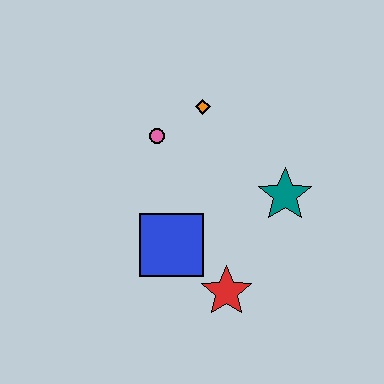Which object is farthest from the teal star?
The pink circle is farthest from the teal star.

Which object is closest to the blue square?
The red star is closest to the blue square.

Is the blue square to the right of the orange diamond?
No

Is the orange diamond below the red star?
No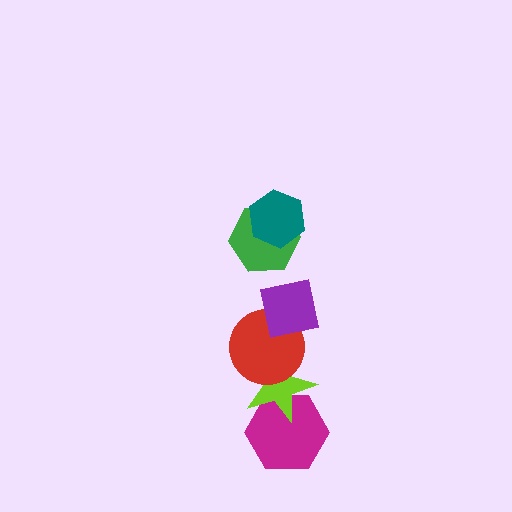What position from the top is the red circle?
The red circle is 4th from the top.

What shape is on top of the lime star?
The red circle is on top of the lime star.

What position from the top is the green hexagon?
The green hexagon is 2nd from the top.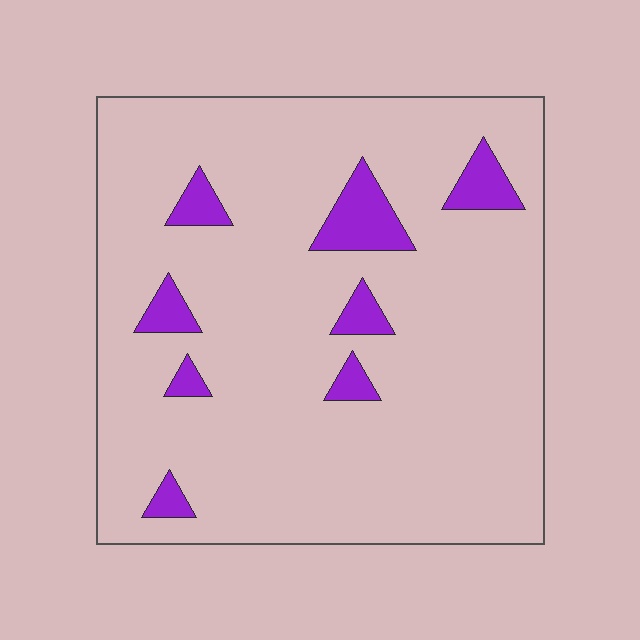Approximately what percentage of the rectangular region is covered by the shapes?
Approximately 10%.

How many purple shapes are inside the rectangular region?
8.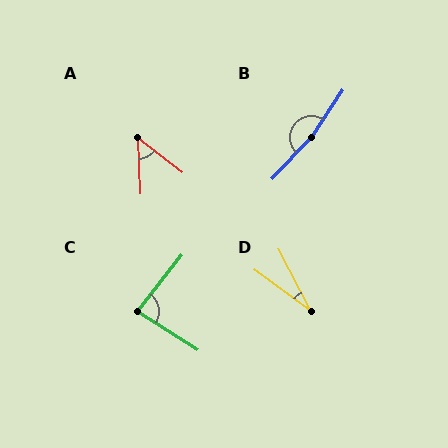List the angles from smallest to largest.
D (26°), A (50°), C (84°), B (169°).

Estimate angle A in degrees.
Approximately 50 degrees.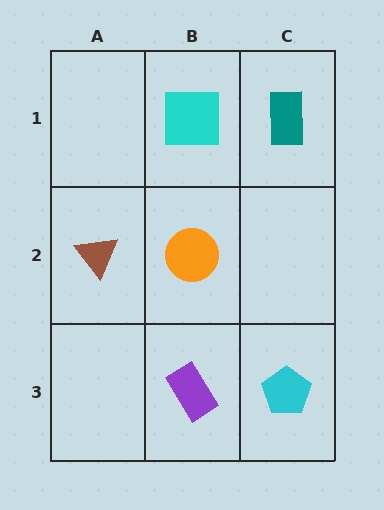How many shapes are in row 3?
2 shapes.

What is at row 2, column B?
An orange circle.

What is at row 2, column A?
A brown triangle.